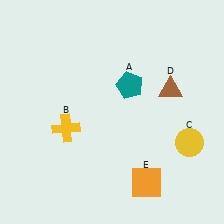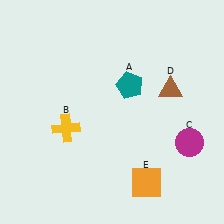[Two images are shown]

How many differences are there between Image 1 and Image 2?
There is 1 difference between the two images.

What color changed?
The circle (C) changed from yellow in Image 1 to magenta in Image 2.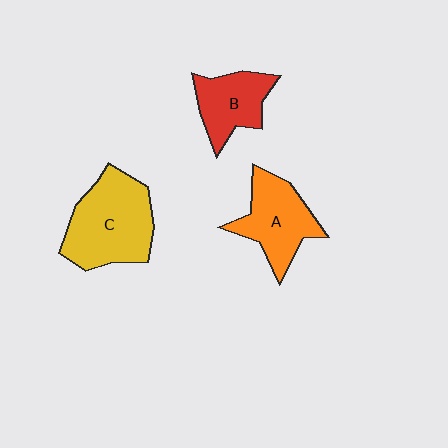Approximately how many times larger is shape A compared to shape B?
Approximately 1.2 times.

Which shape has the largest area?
Shape C (yellow).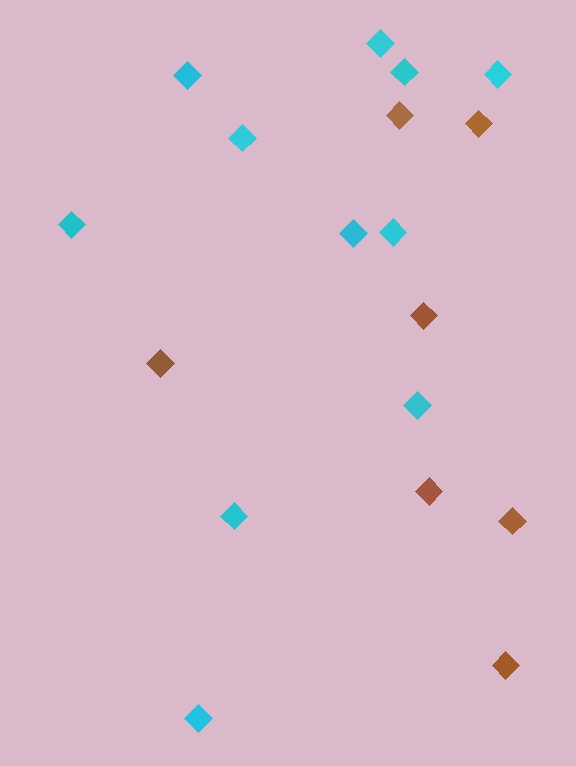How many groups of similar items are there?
There are 2 groups: one group of brown diamonds (7) and one group of cyan diamonds (11).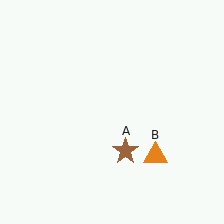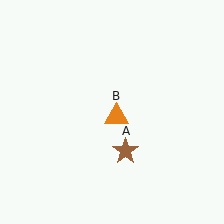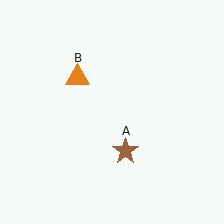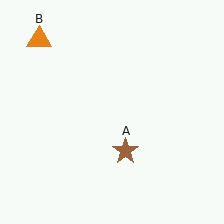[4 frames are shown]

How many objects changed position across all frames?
1 object changed position: orange triangle (object B).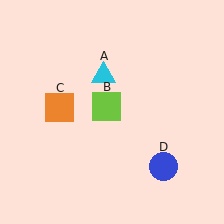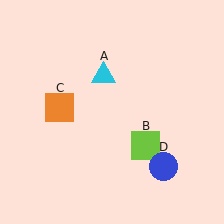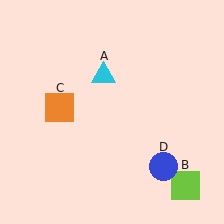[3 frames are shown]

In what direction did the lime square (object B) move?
The lime square (object B) moved down and to the right.